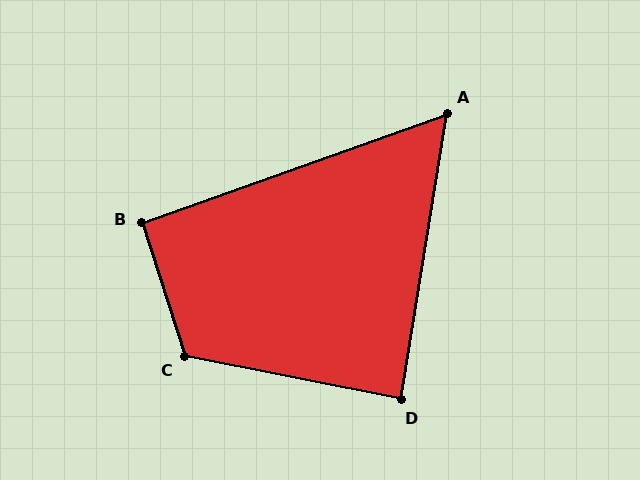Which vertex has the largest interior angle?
C, at approximately 119 degrees.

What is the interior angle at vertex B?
Approximately 92 degrees (approximately right).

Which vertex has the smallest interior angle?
A, at approximately 61 degrees.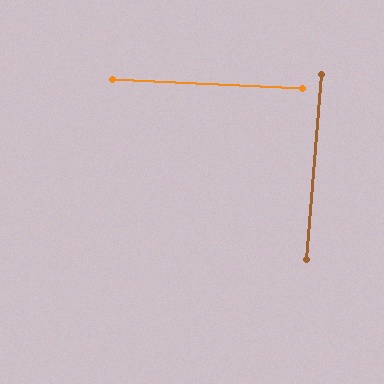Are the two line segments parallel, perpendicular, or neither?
Perpendicular — they meet at approximately 88°.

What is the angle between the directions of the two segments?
Approximately 88 degrees.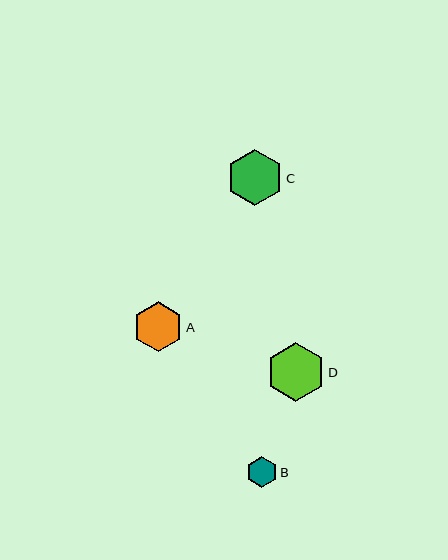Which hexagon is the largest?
Hexagon D is the largest with a size of approximately 59 pixels.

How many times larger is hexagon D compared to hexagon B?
Hexagon D is approximately 1.9 times the size of hexagon B.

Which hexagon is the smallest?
Hexagon B is the smallest with a size of approximately 31 pixels.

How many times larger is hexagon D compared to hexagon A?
Hexagon D is approximately 1.2 times the size of hexagon A.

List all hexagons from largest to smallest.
From largest to smallest: D, C, A, B.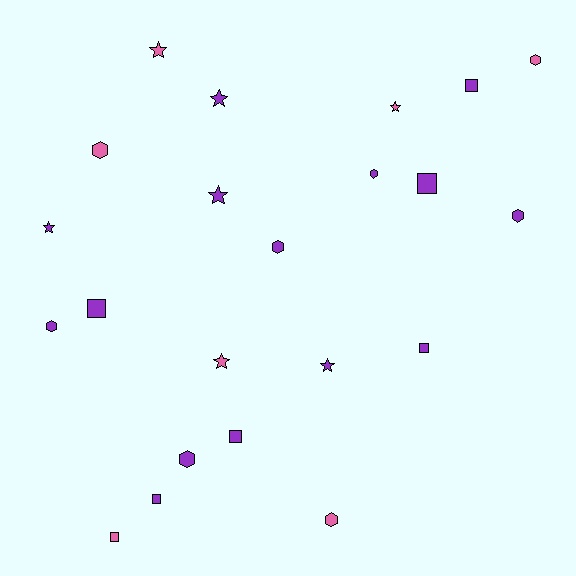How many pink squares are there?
There is 1 pink square.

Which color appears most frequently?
Purple, with 15 objects.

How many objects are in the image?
There are 22 objects.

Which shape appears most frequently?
Hexagon, with 8 objects.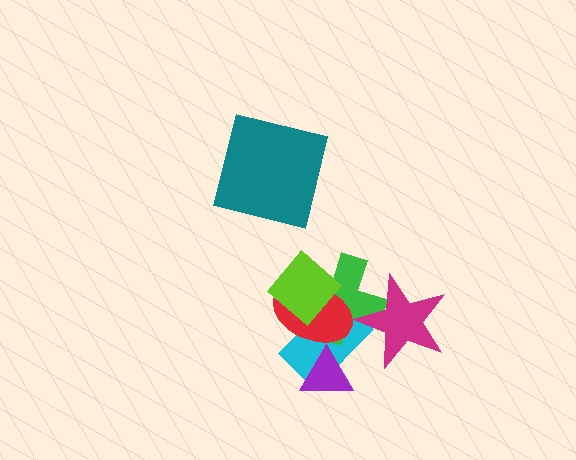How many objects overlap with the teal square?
0 objects overlap with the teal square.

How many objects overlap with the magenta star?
2 objects overlap with the magenta star.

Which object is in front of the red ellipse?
The lime diamond is in front of the red ellipse.